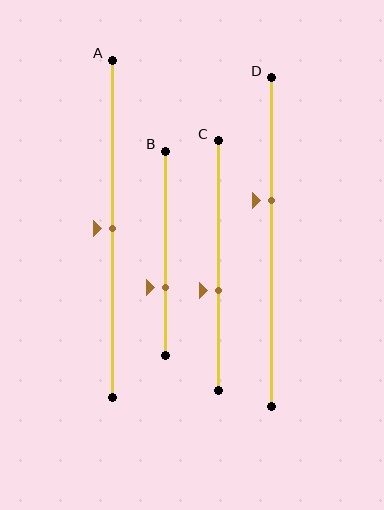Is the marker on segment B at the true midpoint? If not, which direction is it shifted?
No, the marker on segment B is shifted downward by about 17% of the segment length.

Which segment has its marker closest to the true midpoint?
Segment A has its marker closest to the true midpoint.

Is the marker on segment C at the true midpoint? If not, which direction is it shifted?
No, the marker on segment C is shifted downward by about 10% of the segment length.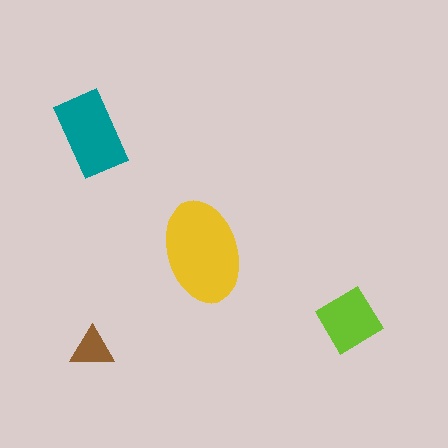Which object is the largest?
The yellow ellipse.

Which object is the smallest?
The brown triangle.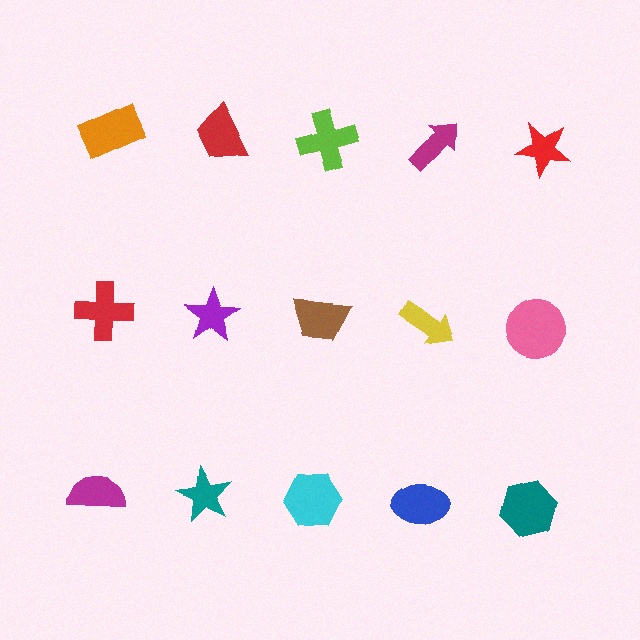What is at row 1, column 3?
A lime cross.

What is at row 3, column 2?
A teal star.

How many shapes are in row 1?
5 shapes.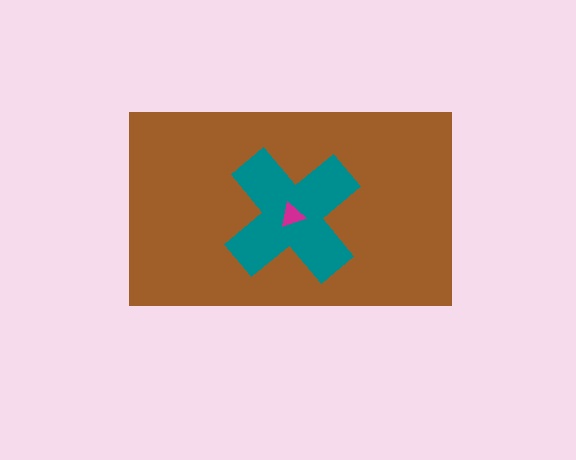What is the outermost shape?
The brown rectangle.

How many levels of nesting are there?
3.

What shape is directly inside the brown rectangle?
The teal cross.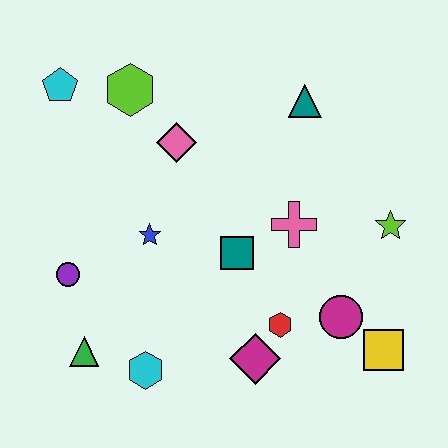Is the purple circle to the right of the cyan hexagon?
No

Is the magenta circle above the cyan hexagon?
Yes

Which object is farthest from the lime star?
The cyan pentagon is farthest from the lime star.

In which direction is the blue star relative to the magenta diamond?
The blue star is above the magenta diamond.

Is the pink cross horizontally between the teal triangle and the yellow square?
No